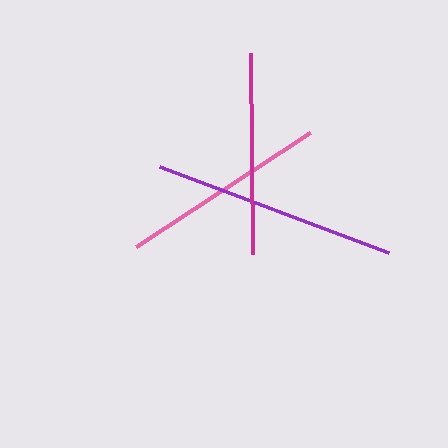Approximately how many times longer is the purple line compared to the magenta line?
The purple line is approximately 1.2 times the length of the magenta line.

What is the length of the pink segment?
The pink segment is approximately 208 pixels long.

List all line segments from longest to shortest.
From longest to shortest: purple, pink, magenta.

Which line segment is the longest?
The purple line is the longest at approximately 245 pixels.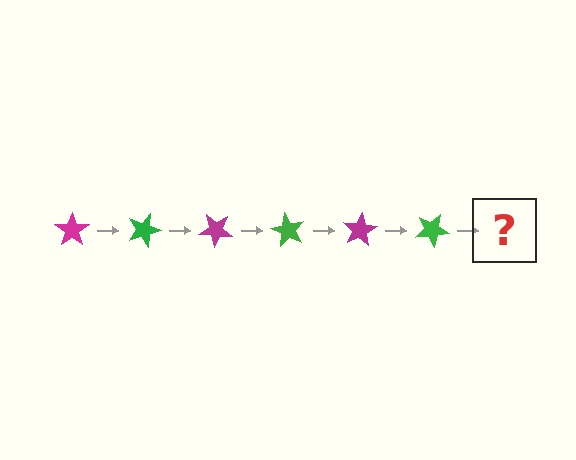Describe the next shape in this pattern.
It should be a magenta star, rotated 120 degrees from the start.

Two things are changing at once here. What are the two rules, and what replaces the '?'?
The two rules are that it rotates 20 degrees each step and the color cycles through magenta and green. The '?' should be a magenta star, rotated 120 degrees from the start.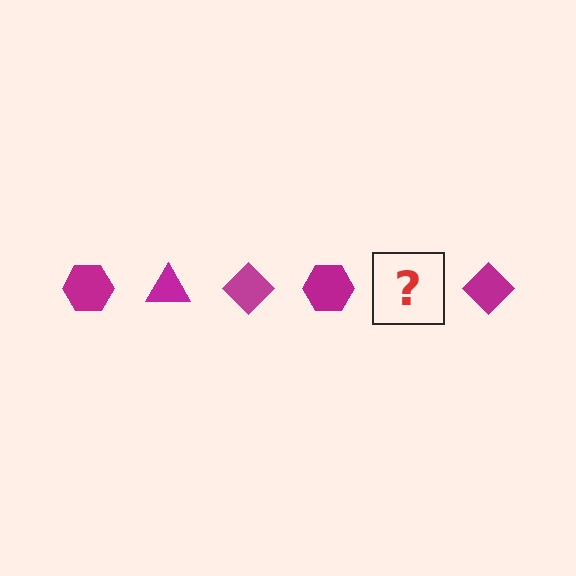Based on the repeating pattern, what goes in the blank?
The blank should be a magenta triangle.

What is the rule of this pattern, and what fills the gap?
The rule is that the pattern cycles through hexagon, triangle, diamond shapes in magenta. The gap should be filled with a magenta triangle.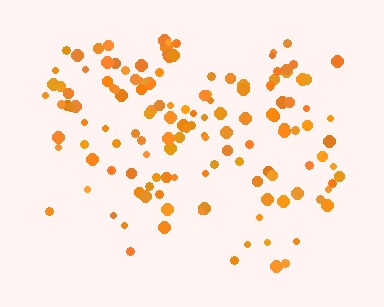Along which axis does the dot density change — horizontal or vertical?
Vertical.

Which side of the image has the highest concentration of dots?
The top.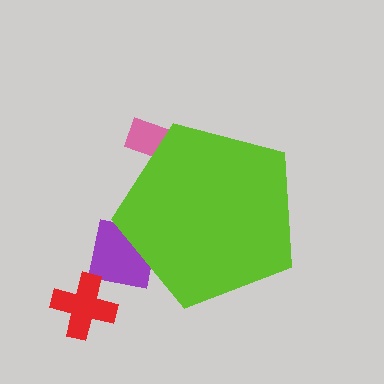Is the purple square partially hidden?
Yes, the purple square is partially hidden behind the lime pentagon.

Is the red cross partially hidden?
No, the red cross is fully visible.